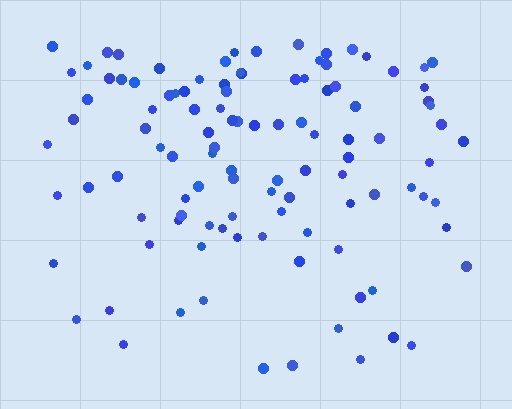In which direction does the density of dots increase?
From bottom to top, with the top side densest.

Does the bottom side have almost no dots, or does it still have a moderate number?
Still a moderate number, just noticeably fewer than the top.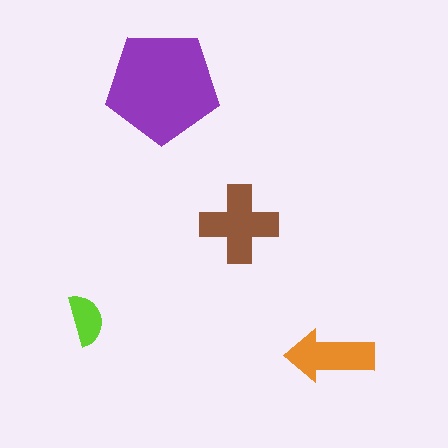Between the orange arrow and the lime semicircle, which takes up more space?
The orange arrow.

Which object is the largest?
The purple pentagon.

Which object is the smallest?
The lime semicircle.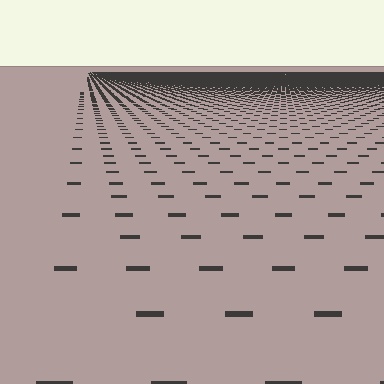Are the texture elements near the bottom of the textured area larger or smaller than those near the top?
Larger. Near the bottom, elements are closer to the viewer and appear at a bigger on-screen size.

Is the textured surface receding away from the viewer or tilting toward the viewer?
The surface is receding away from the viewer. Texture elements get smaller and denser toward the top.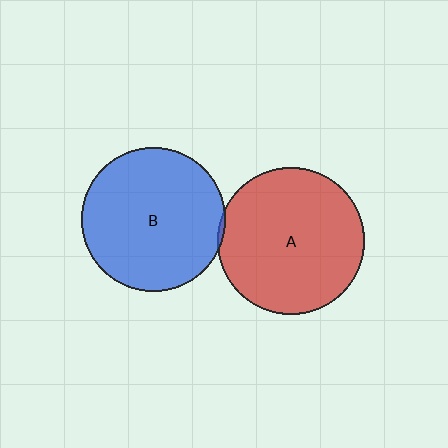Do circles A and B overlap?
Yes.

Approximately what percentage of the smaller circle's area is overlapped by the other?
Approximately 5%.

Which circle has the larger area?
Circle A (red).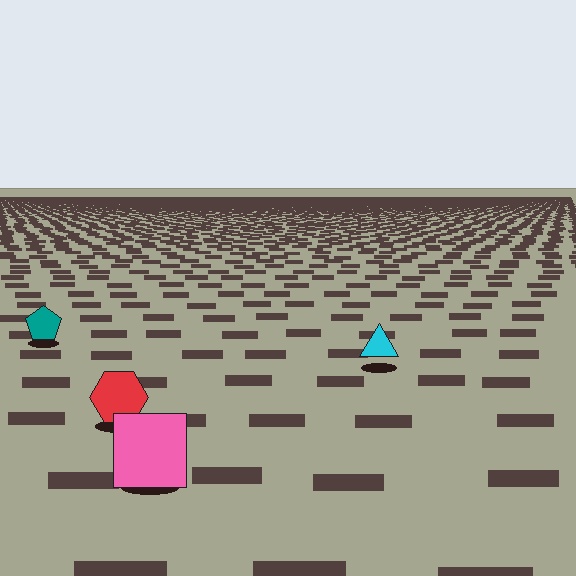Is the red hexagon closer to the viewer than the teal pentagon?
Yes. The red hexagon is closer — you can tell from the texture gradient: the ground texture is coarser near it.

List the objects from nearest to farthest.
From nearest to farthest: the pink square, the red hexagon, the cyan triangle, the teal pentagon.